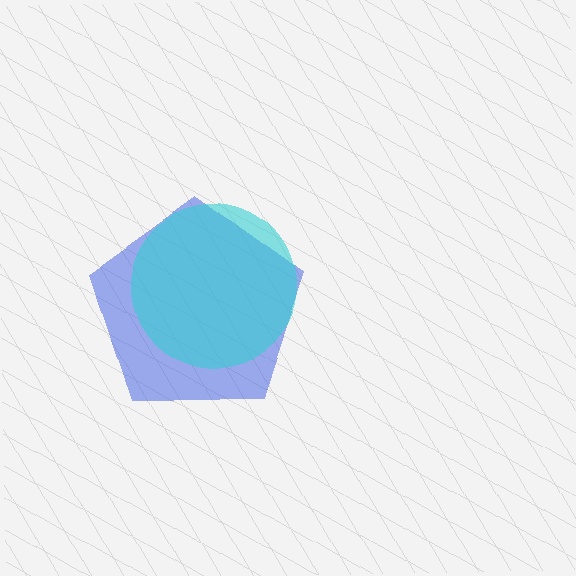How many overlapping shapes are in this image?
There are 2 overlapping shapes in the image.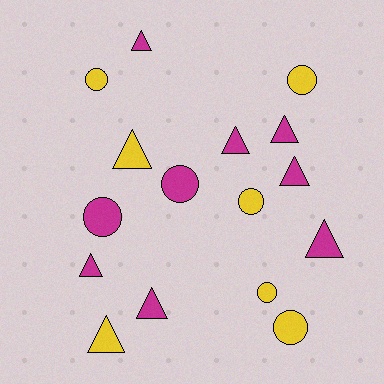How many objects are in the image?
There are 16 objects.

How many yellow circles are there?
There are 5 yellow circles.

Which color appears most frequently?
Magenta, with 9 objects.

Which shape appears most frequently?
Triangle, with 9 objects.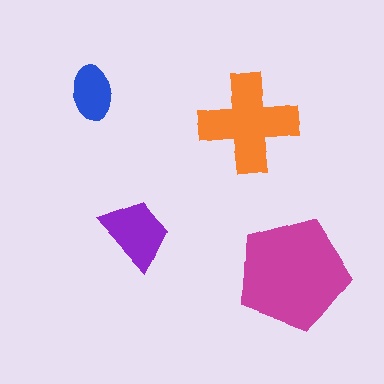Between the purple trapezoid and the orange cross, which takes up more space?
The orange cross.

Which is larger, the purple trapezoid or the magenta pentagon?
The magenta pentagon.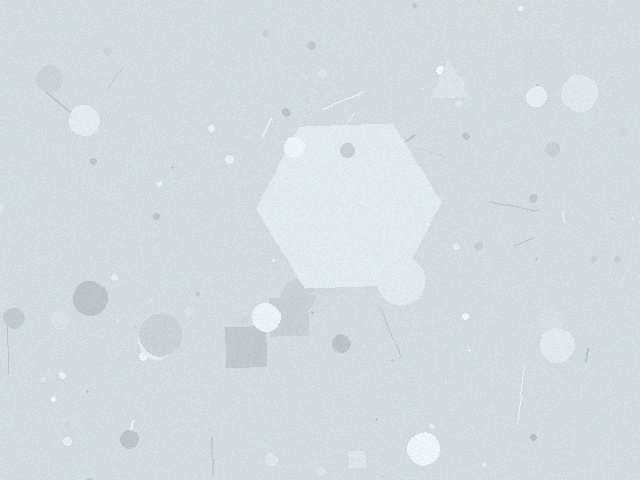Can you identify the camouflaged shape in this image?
The camouflaged shape is a hexagon.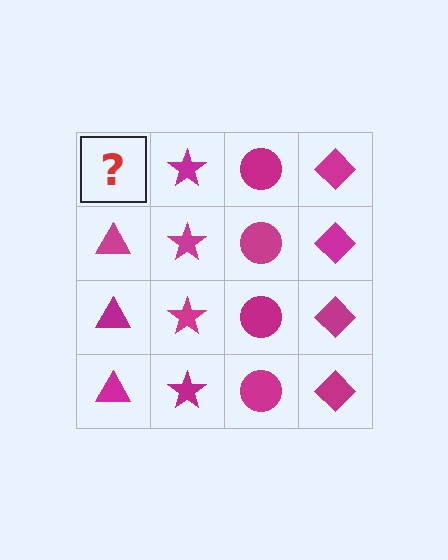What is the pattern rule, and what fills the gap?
The rule is that each column has a consistent shape. The gap should be filled with a magenta triangle.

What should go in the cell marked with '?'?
The missing cell should contain a magenta triangle.